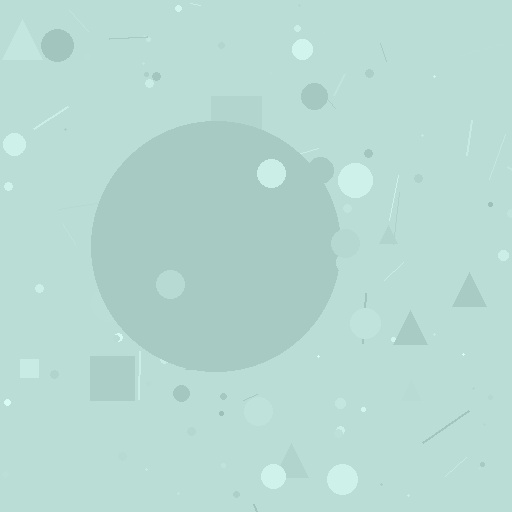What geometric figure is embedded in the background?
A circle is embedded in the background.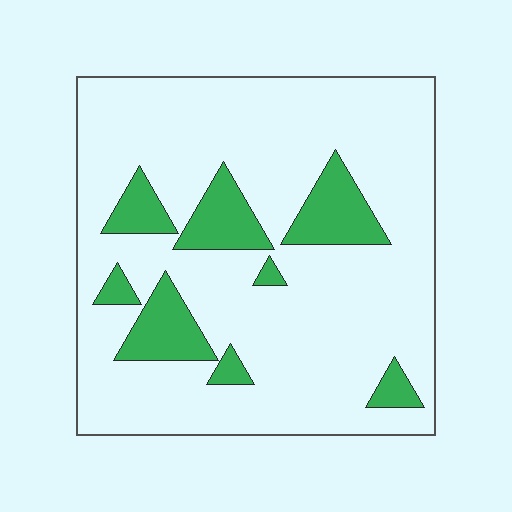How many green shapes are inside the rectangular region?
8.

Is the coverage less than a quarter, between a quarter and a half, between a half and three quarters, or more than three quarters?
Less than a quarter.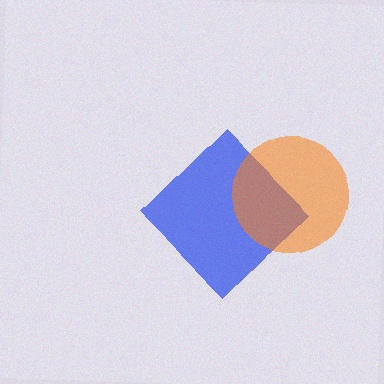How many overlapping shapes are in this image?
There are 2 overlapping shapes in the image.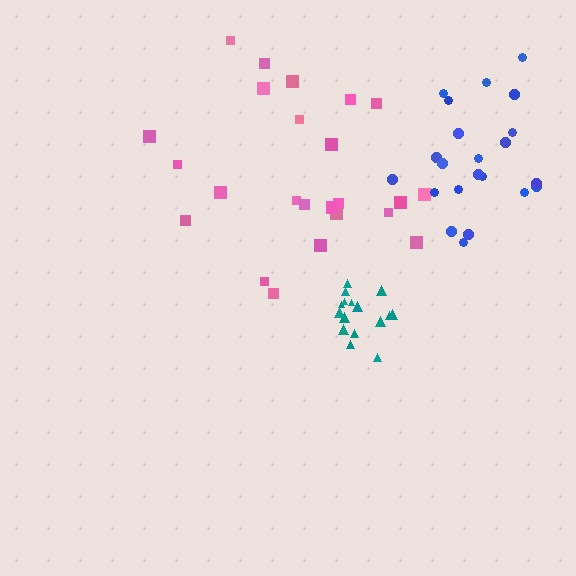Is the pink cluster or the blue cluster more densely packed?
Blue.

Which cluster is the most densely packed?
Teal.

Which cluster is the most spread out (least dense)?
Pink.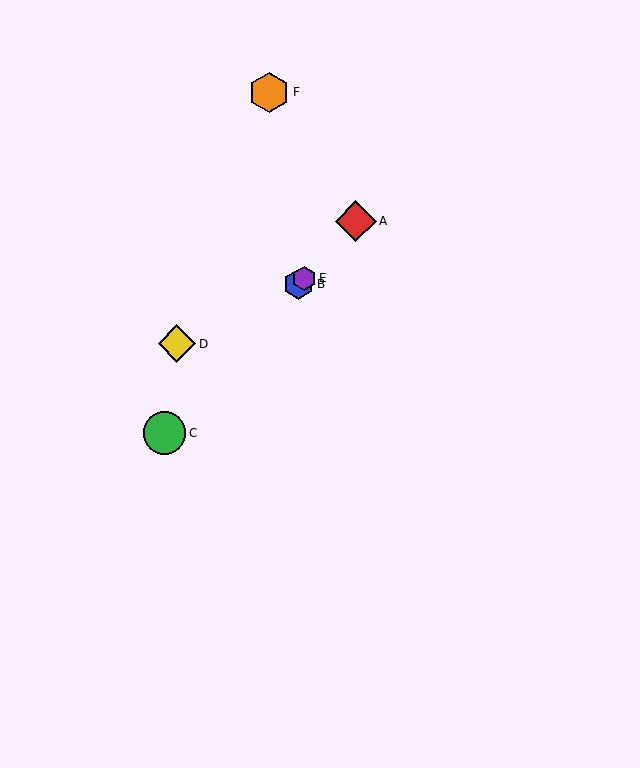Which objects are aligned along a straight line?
Objects A, B, C, E are aligned along a straight line.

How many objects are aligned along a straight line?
4 objects (A, B, C, E) are aligned along a straight line.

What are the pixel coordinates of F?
Object F is at (269, 92).